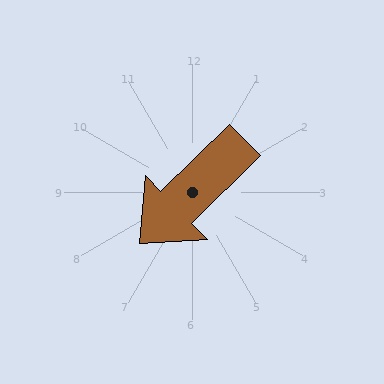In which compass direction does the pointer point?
Southwest.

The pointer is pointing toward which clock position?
Roughly 8 o'clock.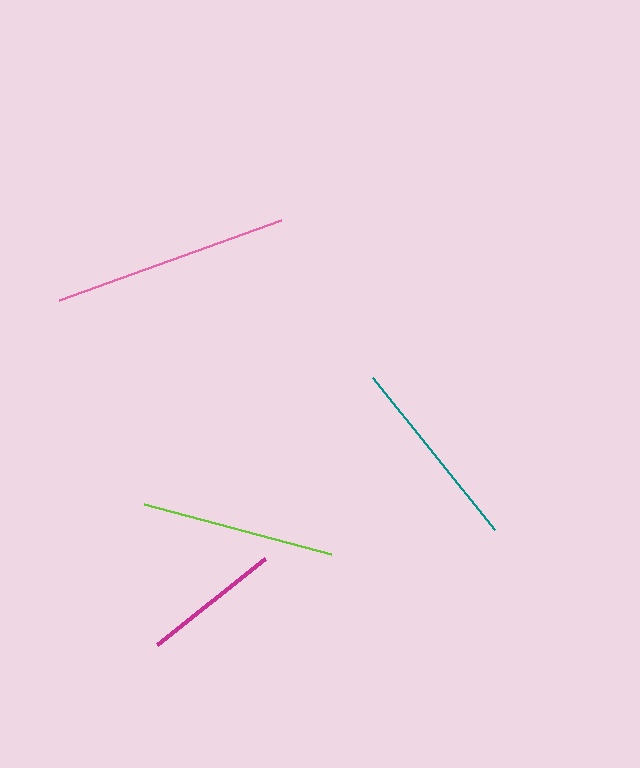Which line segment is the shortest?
The magenta line is the shortest at approximately 138 pixels.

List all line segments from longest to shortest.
From longest to shortest: pink, teal, lime, magenta.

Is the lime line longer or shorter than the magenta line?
The lime line is longer than the magenta line.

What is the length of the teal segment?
The teal segment is approximately 194 pixels long.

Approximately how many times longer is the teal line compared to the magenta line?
The teal line is approximately 1.4 times the length of the magenta line.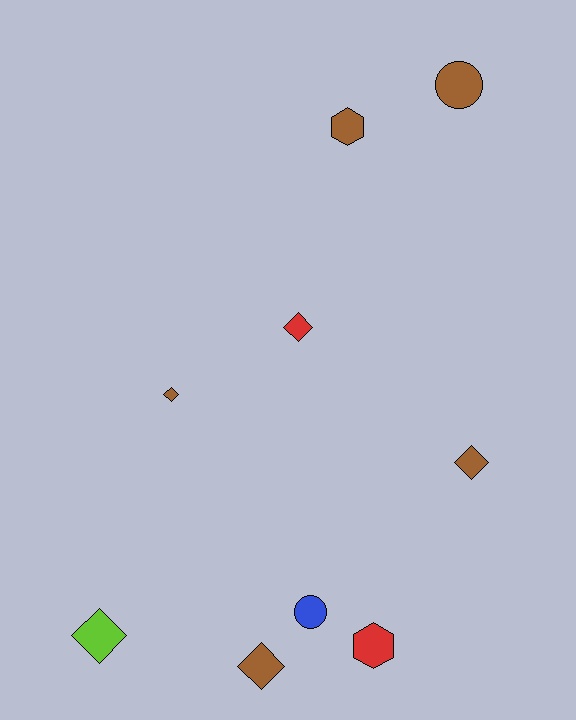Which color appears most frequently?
Brown, with 5 objects.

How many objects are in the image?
There are 9 objects.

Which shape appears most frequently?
Diamond, with 5 objects.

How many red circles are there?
There are no red circles.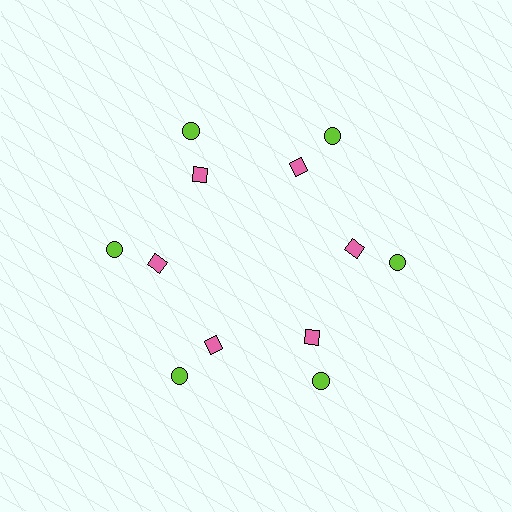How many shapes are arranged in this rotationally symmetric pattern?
There are 12 shapes, arranged in 6 groups of 2.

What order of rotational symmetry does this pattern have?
This pattern has 6-fold rotational symmetry.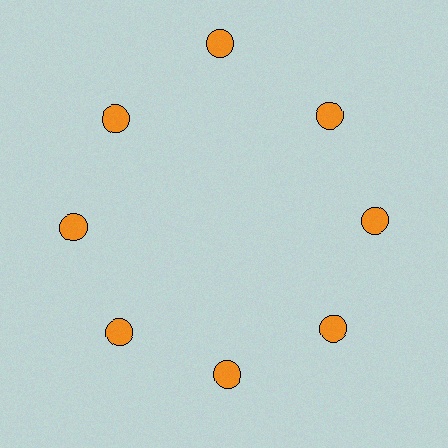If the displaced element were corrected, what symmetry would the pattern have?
It would have 8-fold rotational symmetry — the pattern would map onto itself every 45 degrees.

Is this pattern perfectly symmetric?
No. The 8 orange circles are arranged in a ring, but one element near the 12 o'clock position is pushed outward from the center, breaking the 8-fold rotational symmetry.